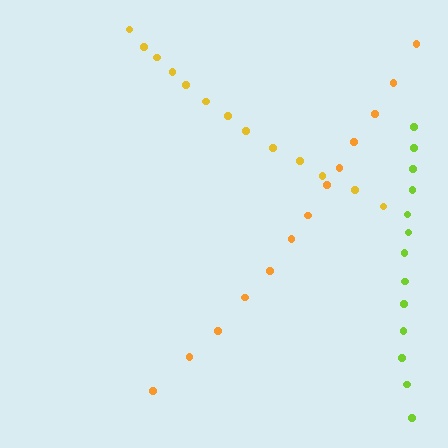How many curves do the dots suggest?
There are 3 distinct paths.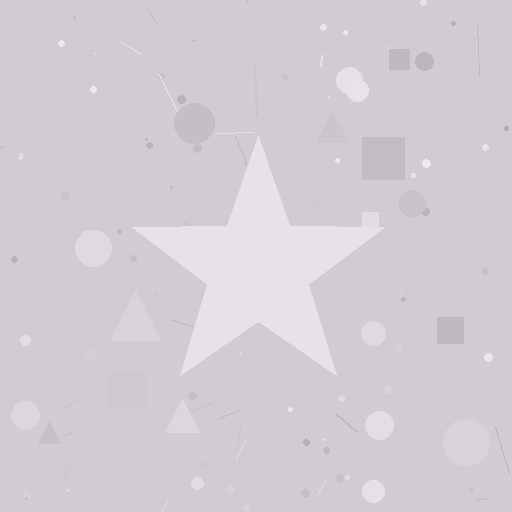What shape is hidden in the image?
A star is hidden in the image.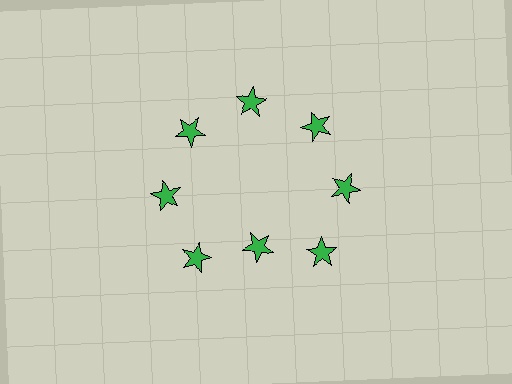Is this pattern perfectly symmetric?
No. The 8 green stars are arranged in a ring, but one element near the 6 o'clock position is pulled inward toward the center, breaking the 8-fold rotational symmetry.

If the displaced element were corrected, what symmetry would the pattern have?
It would have 8-fold rotational symmetry — the pattern would map onto itself every 45 degrees.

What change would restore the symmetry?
The symmetry would be restored by moving it outward, back onto the ring so that all 8 stars sit at equal angles and equal distance from the center.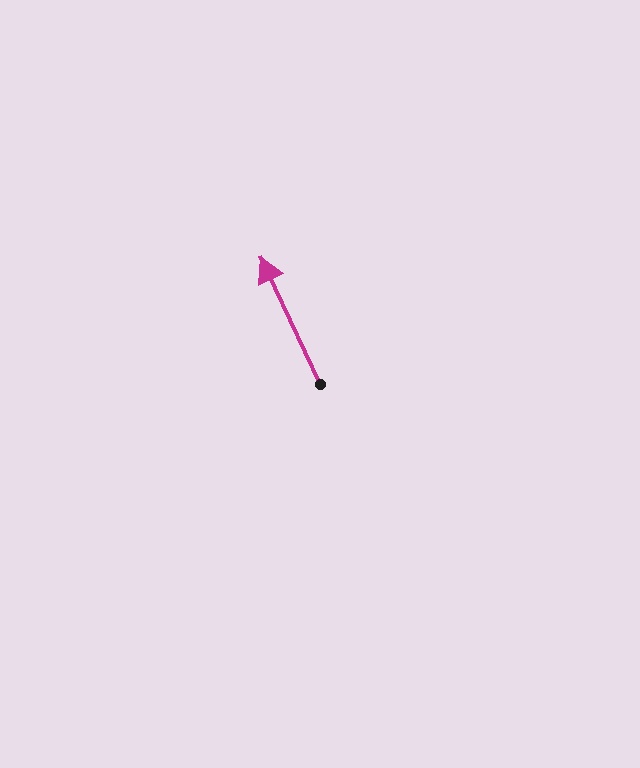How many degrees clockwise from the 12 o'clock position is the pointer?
Approximately 335 degrees.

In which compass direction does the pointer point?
Northwest.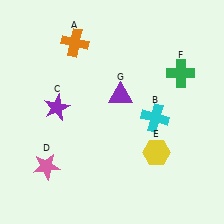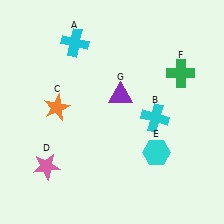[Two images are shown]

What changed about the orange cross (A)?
In Image 1, A is orange. In Image 2, it changed to cyan.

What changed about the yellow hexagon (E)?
In Image 1, E is yellow. In Image 2, it changed to cyan.